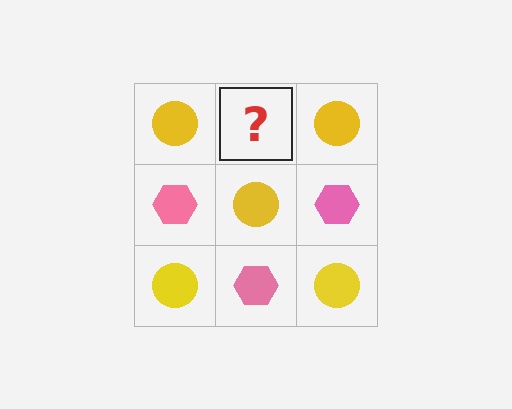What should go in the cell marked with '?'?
The missing cell should contain a pink hexagon.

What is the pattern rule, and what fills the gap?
The rule is that it alternates yellow circle and pink hexagon in a checkerboard pattern. The gap should be filled with a pink hexagon.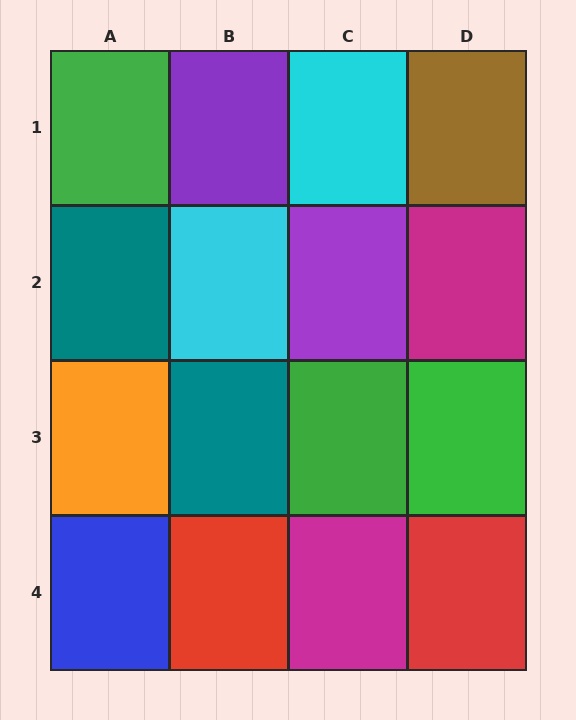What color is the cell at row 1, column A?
Green.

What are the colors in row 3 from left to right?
Orange, teal, green, green.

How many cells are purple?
2 cells are purple.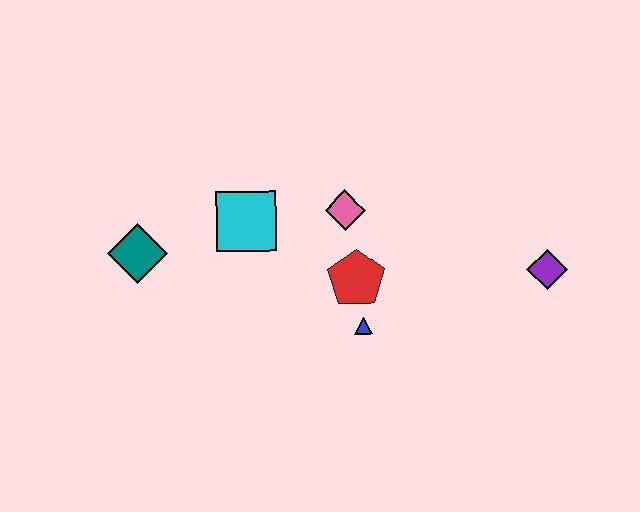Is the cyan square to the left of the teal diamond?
No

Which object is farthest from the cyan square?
The purple diamond is farthest from the cyan square.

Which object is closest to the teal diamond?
The cyan square is closest to the teal diamond.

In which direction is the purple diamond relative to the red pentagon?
The purple diamond is to the right of the red pentagon.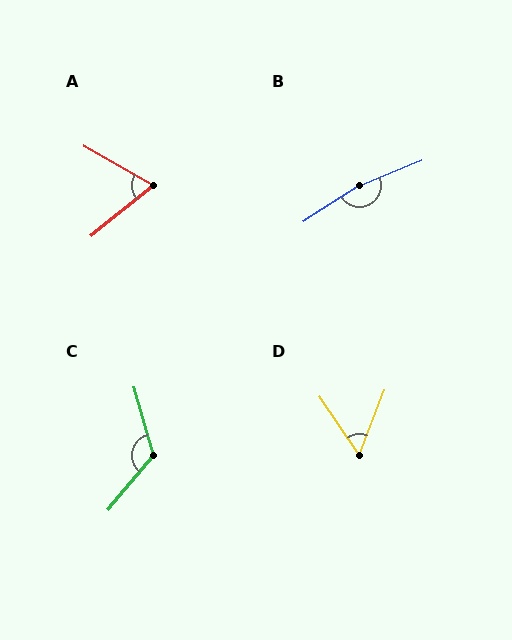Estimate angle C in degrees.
Approximately 124 degrees.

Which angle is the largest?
B, at approximately 169 degrees.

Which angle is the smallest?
D, at approximately 55 degrees.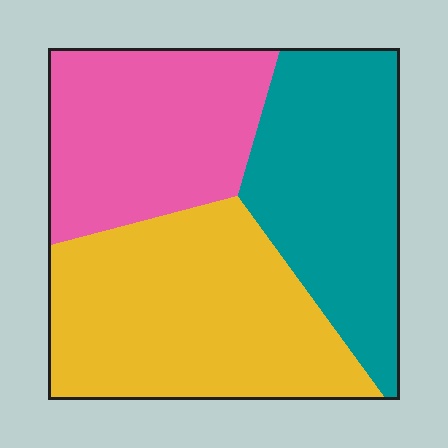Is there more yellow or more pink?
Yellow.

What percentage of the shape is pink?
Pink covers around 30% of the shape.